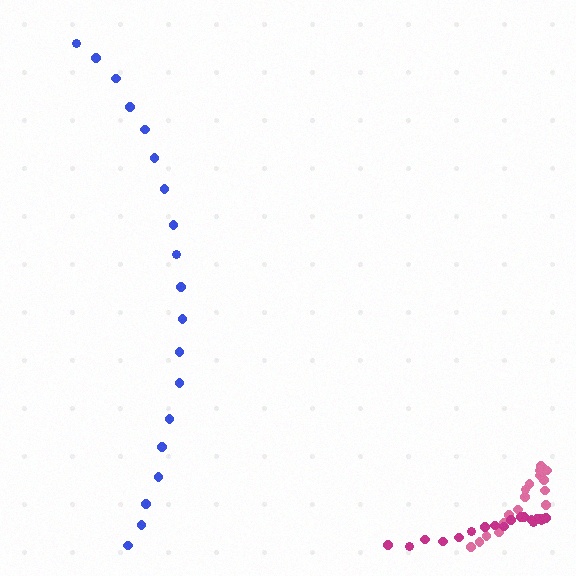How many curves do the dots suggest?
There are 3 distinct paths.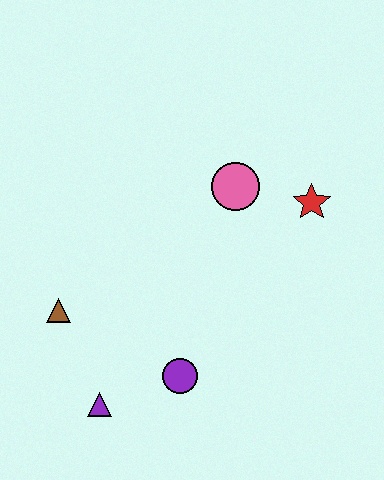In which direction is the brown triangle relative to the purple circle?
The brown triangle is to the left of the purple circle.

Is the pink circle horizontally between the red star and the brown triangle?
Yes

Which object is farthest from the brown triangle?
The red star is farthest from the brown triangle.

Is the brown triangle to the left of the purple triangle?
Yes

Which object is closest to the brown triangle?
The purple triangle is closest to the brown triangle.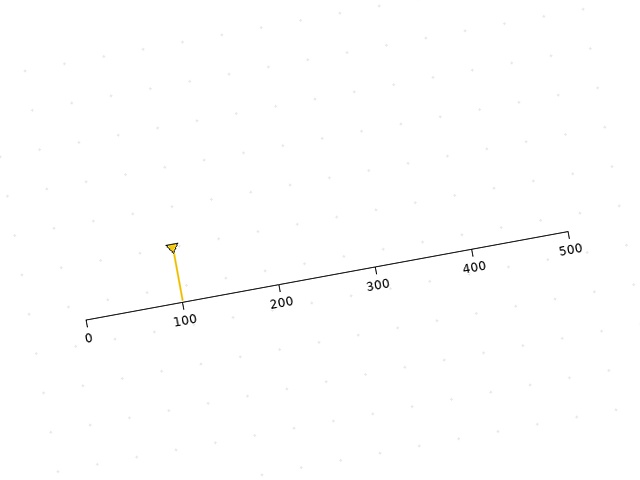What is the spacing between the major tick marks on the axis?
The major ticks are spaced 100 apart.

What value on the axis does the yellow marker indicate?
The marker indicates approximately 100.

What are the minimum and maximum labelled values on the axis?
The axis runs from 0 to 500.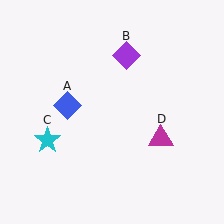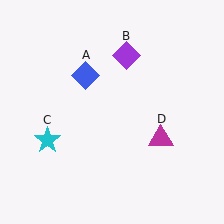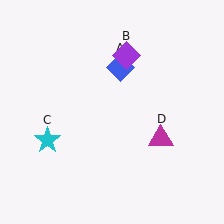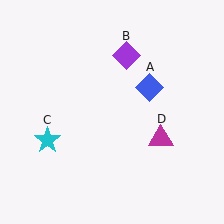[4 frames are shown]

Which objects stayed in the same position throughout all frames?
Purple diamond (object B) and cyan star (object C) and magenta triangle (object D) remained stationary.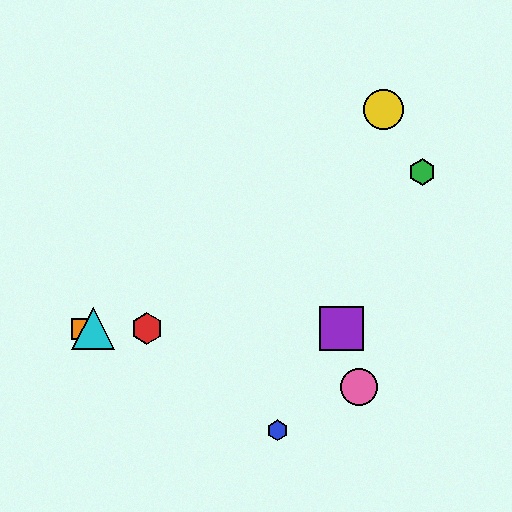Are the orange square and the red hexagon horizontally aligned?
Yes, both are at y≈329.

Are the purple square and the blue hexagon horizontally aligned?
No, the purple square is at y≈329 and the blue hexagon is at y≈430.